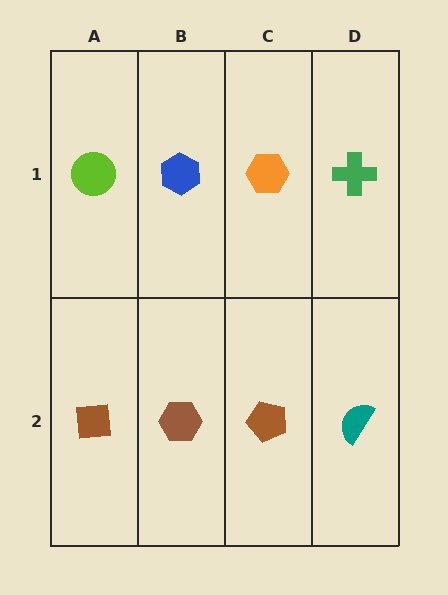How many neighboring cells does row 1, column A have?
2.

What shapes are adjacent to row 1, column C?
A brown pentagon (row 2, column C), a blue hexagon (row 1, column B), a green cross (row 1, column D).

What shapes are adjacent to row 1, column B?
A brown hexagon (row 2, column B), a lime circle (row 1, column A), an orange hexagon (row 1, column C).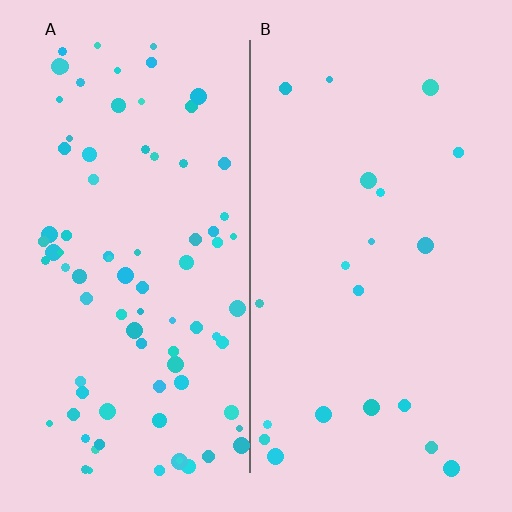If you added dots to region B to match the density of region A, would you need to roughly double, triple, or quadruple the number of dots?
Approximately quadruple.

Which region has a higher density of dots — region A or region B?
A (the left).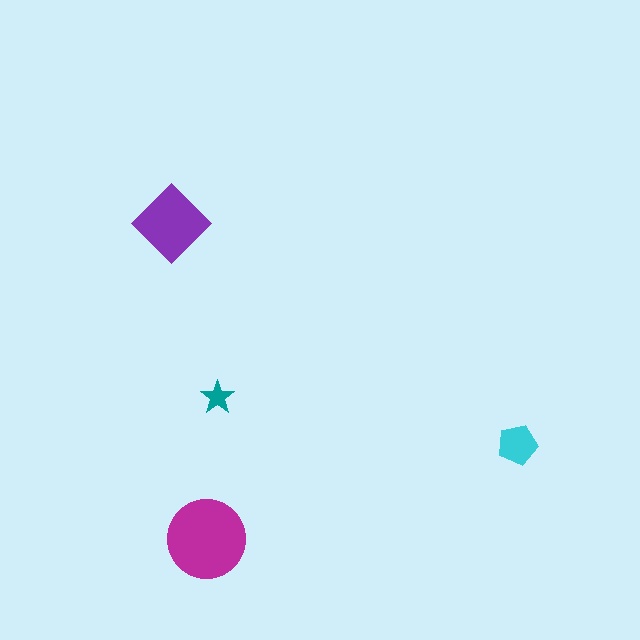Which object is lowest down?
The magenta circle is bottommost.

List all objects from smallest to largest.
The teal star, the cyan pentagon, the purple diamond, the magenta circle.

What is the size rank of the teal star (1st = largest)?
4th.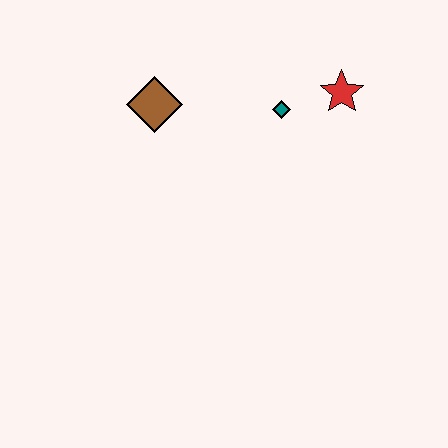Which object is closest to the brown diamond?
The teal diamond is closest to the brown diamond.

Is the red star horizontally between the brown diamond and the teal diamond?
No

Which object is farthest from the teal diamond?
The brown diamond is farthest from the teal diamond.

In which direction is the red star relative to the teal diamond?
The red star is to the right of the teal diamond.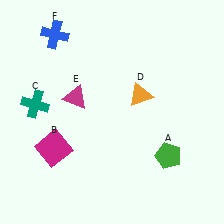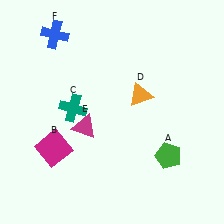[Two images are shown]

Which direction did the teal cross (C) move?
The teal cross (C) moved right.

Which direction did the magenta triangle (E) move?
The magenta triangle (E) moved down.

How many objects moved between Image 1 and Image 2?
2 objects moved between the two images.